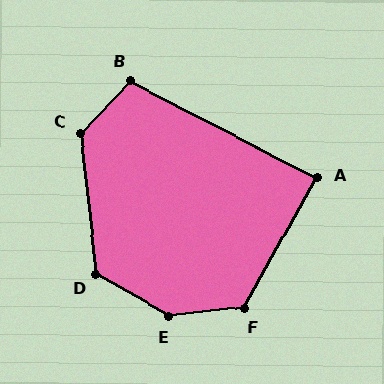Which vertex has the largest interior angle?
E, at approximately 143 degrees.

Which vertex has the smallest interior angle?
A, at approximately 88 degrees.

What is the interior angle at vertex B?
Approximately 107 degrees (obtuse).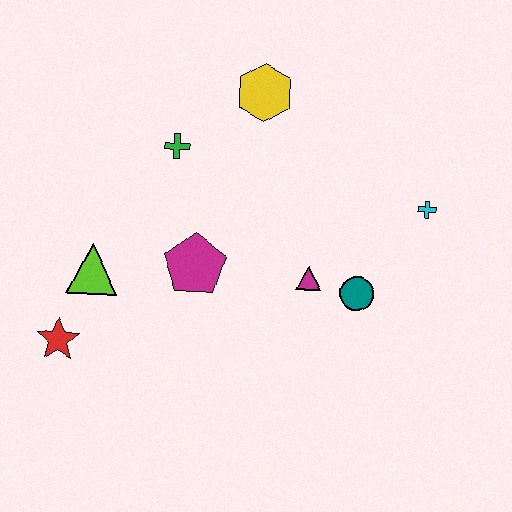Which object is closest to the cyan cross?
The teal circle is closest to the cyan cross.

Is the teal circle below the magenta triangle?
Yes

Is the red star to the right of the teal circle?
No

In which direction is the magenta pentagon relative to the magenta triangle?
The magenta pentagon is to the left of the magenta triangle.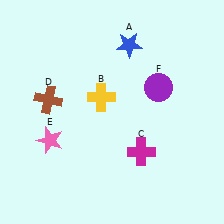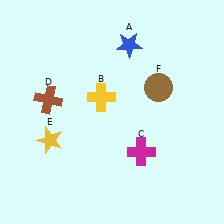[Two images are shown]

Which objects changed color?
E changed from pink to yellow. F changed from purple to brown.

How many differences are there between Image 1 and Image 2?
There are 2 differences between the two images.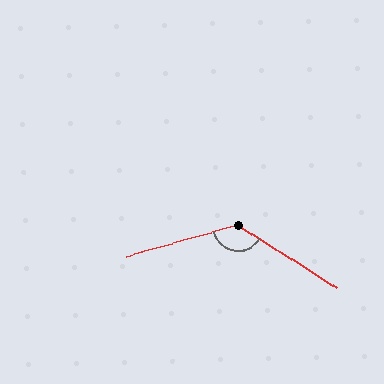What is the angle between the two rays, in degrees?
Approximately 132 degrees.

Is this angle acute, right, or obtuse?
It is obtuse.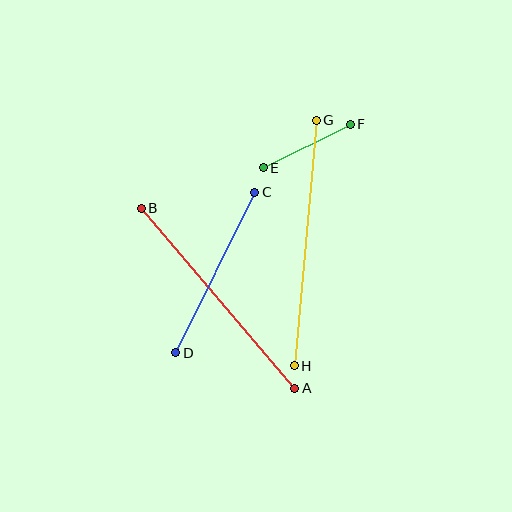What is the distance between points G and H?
The distance is approximately 246 pixels.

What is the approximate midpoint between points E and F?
The midpoint is at approximately (307, 146) pixels.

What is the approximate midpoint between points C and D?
The midpoint is at approximately (215, 273) pixels.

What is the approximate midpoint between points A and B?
The midpoint is at approximately (218, 298) pixels.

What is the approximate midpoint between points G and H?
The midpoint is at approximately (305, 243) pixels.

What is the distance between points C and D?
The distance is approximately 179 pixels.